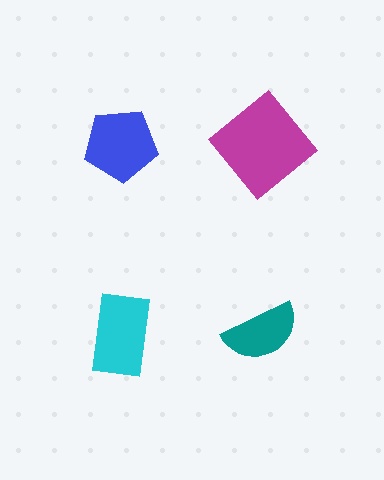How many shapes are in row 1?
2 shapes.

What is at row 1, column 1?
A blue pentagon.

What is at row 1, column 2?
A magenta diamond.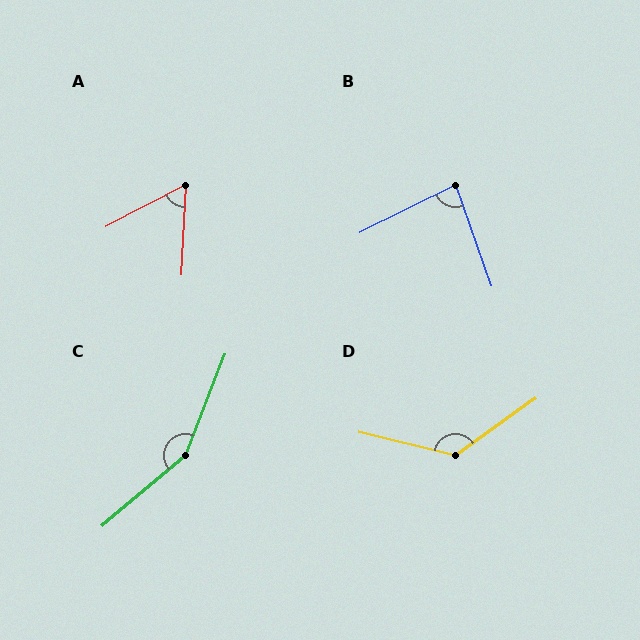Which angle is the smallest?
A, at approximately 60 degrees.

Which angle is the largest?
C, at approximately 152 degrees.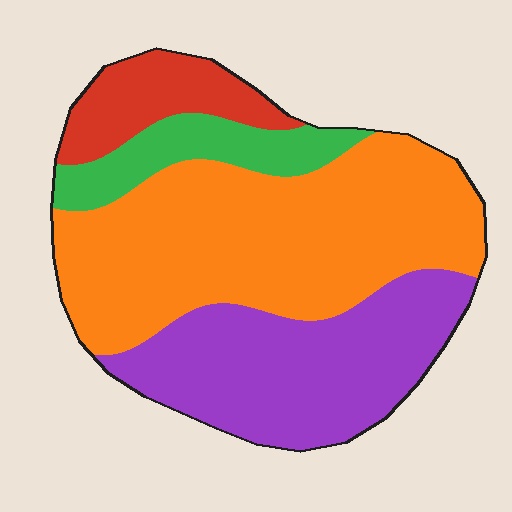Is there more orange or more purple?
Orange.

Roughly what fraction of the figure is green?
Green covers around 10% of the figure.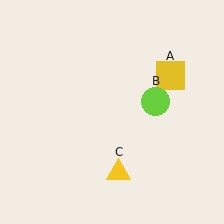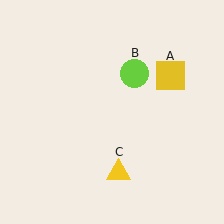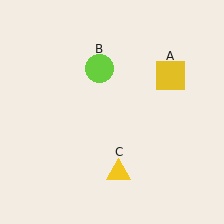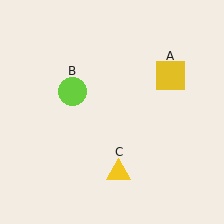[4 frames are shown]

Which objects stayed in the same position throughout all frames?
Yellow square (object A) and yellow triangle (object C) remained stationary.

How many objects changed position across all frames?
1 object changed position: lime circle (object B).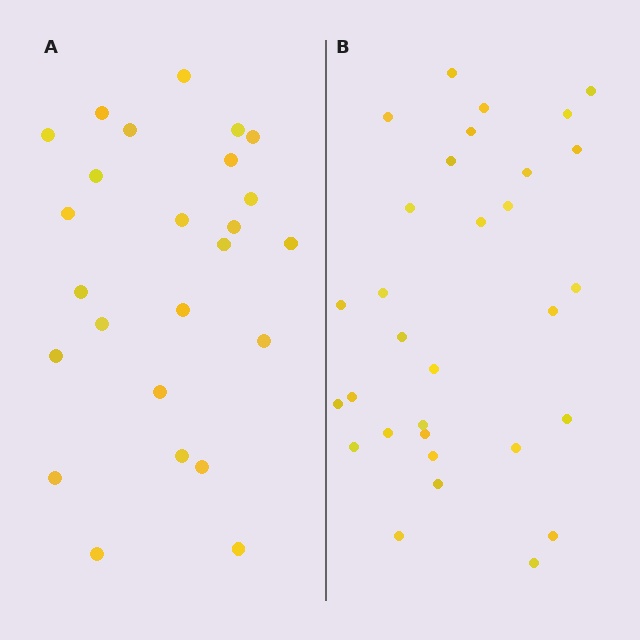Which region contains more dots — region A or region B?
Region B (the right region) has more dots.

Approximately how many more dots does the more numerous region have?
Region B has about 6 more dots than region A.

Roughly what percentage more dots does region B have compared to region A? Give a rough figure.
About 25% more.